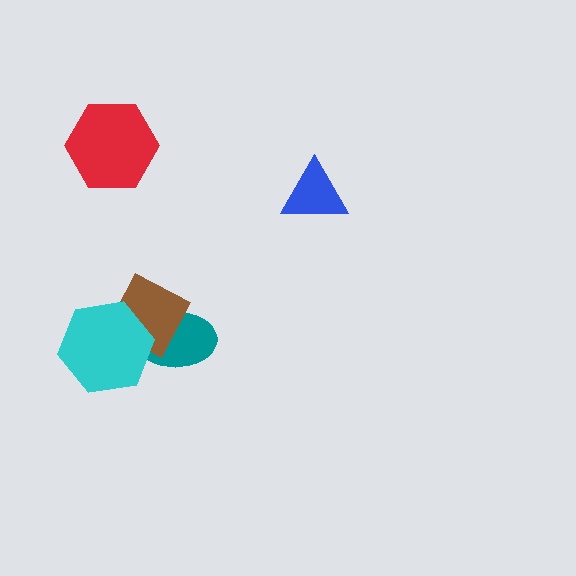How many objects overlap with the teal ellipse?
2 objects overlap with the teal ellipse.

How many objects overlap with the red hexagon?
0 objects overlap with the red hexagon.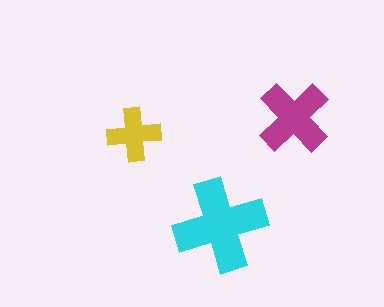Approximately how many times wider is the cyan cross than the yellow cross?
About 1.5 times wider.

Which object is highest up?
The magenta cross is topmost.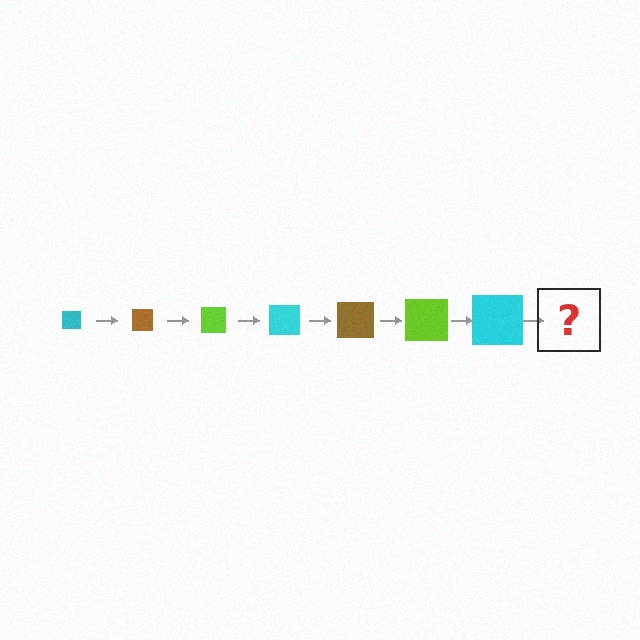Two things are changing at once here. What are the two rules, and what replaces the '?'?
The two rules are that the square grows larger each step and the color cycles through cyan, brown, and lime. The '?' should be a brown square, larger than the previous one.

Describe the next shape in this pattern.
It should be a brown square, larger than the previous one.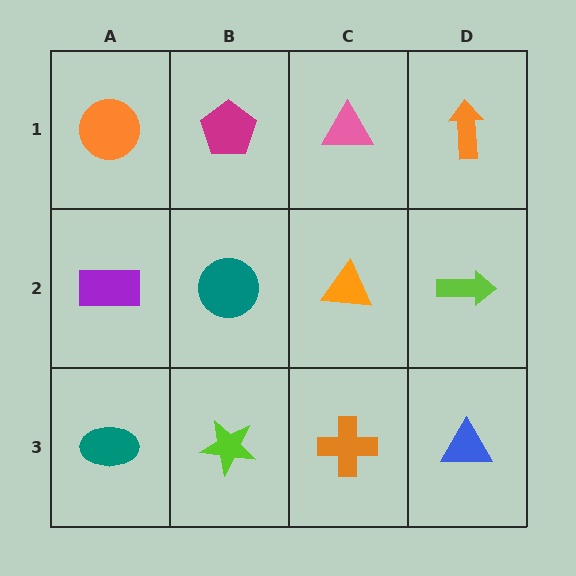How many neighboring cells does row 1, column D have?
2.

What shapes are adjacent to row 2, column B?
A magenta pentagon (row 1, column B), a lime star (row 3, column B), a purple rectangle (row 2, column A), an orange triangle (row 2, column C).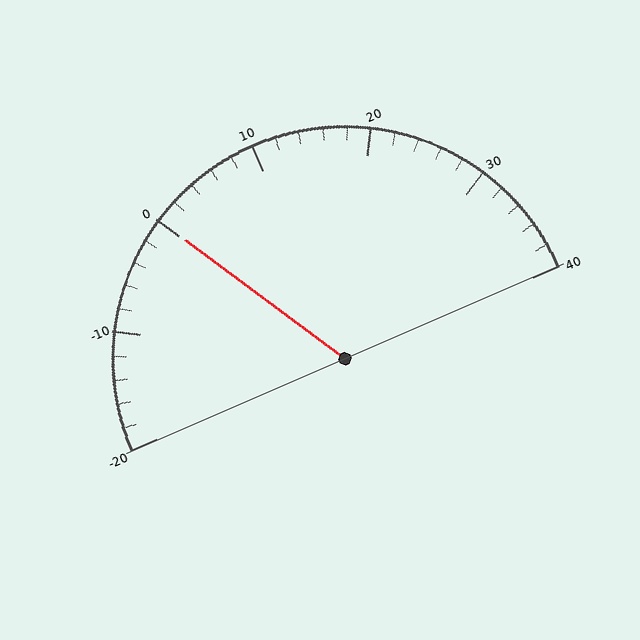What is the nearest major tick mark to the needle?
The nearest major tick mark is 0.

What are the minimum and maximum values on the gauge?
The gauge ranges from -20 to 40.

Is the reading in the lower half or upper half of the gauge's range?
The reading is in the lower half of the range (-20 to 40).